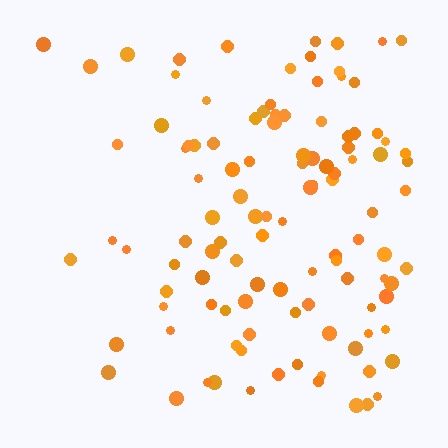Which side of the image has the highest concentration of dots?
The right.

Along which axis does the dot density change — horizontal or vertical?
Horizontal.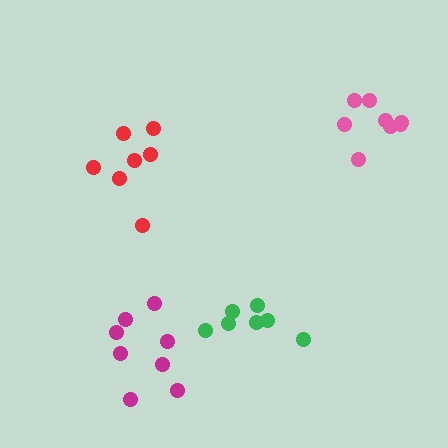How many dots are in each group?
Group 1: 7 dots, Group 2: 8 dots, Group 3: 8 dots, Group 4: 7 dots (30 total).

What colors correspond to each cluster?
The clusters are colored: green, pink, magenta, red.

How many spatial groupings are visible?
There are 4 spatial groupings.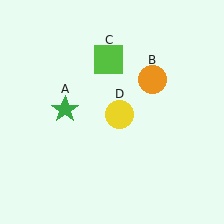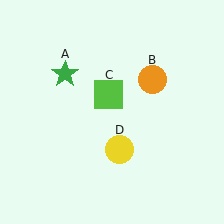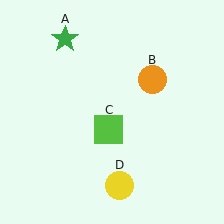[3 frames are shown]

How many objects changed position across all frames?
3 objects changed position: green star (object A), lime square (object C), yellow circle (object D).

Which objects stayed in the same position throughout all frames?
Orange circle (object B) remained stationary.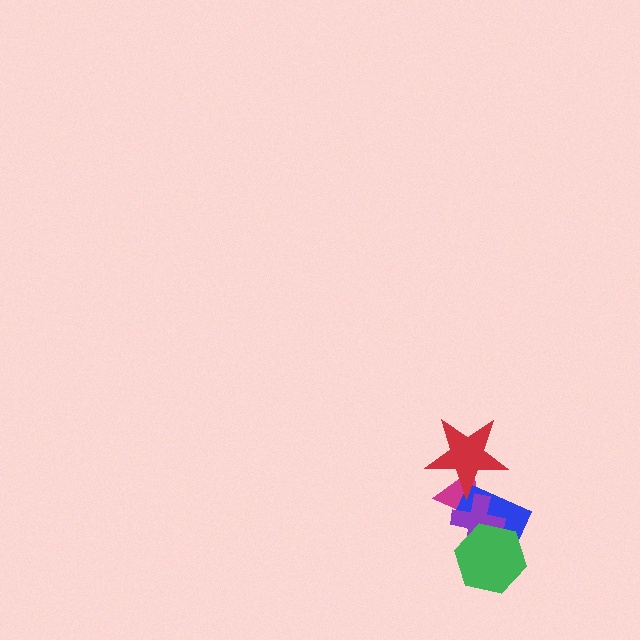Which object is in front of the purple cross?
The green hexagon is in front of the purple cross.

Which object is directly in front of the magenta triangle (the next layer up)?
The blue rectangle is directly in front of the magenta triangle.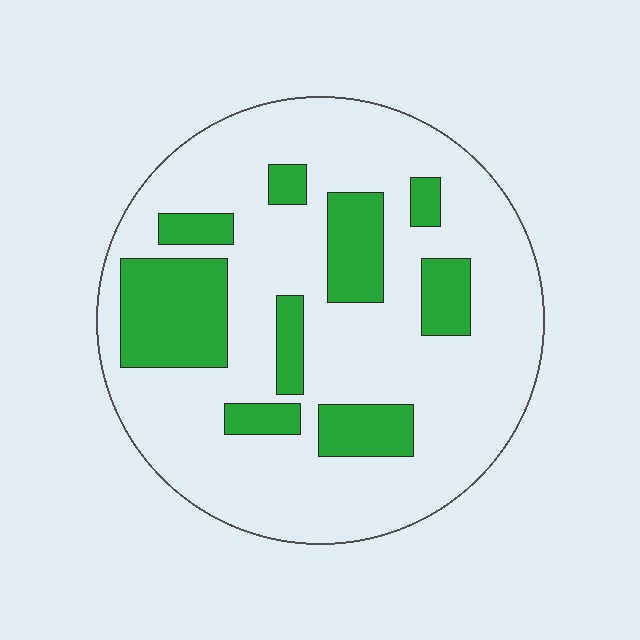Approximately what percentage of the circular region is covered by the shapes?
Approximately 25%.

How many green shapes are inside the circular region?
9.